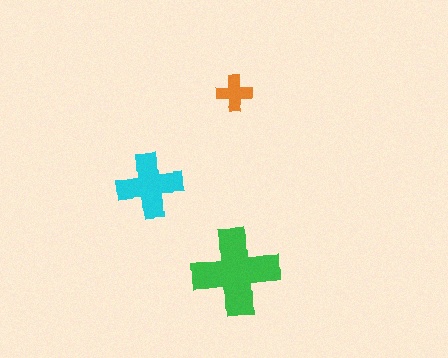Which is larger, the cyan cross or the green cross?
The green one.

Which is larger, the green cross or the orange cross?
The green one.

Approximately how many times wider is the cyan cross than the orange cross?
About 2 times wider.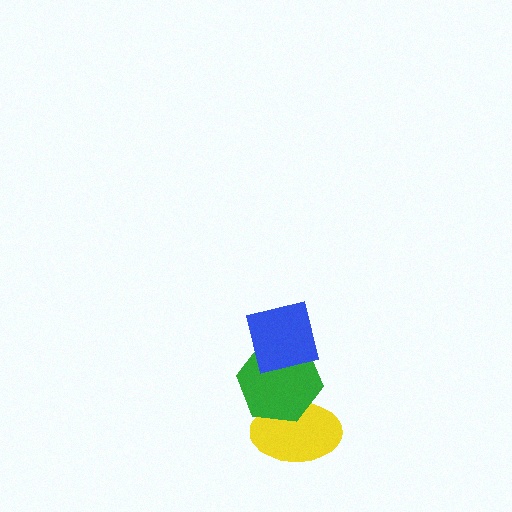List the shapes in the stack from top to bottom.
From top to bottom: the blue square, the green hexagon, the yellow ellipse.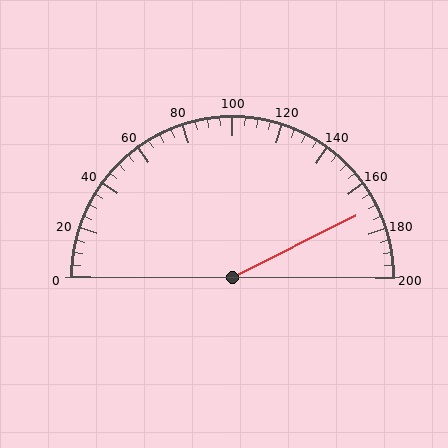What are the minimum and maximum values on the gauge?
The gauge ranges from 0 to 200.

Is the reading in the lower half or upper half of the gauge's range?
The reading is in the upper half of the range (0 to 200).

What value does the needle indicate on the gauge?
The needle indicates approximately 170.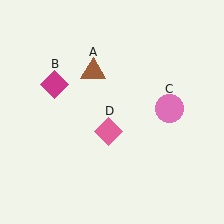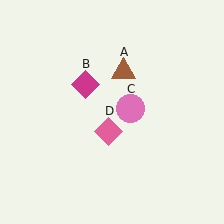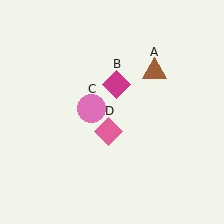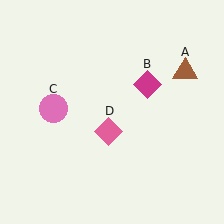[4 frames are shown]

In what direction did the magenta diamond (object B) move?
The magenta diamond (object B) moved right.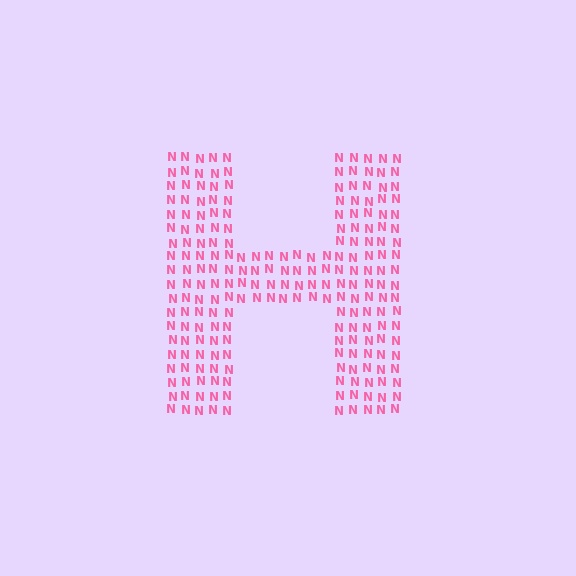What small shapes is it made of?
It is made of small letter N's.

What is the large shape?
The large shape is the letter H.